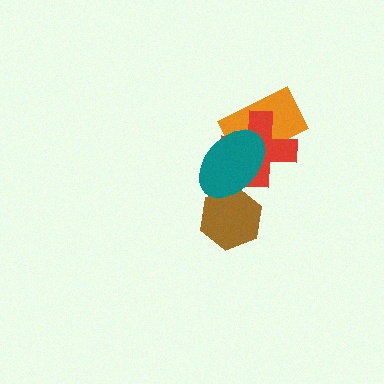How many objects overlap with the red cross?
2 objects overlap with the red cross.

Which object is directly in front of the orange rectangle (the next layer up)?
The red cross is directly in front of the orange rectangle.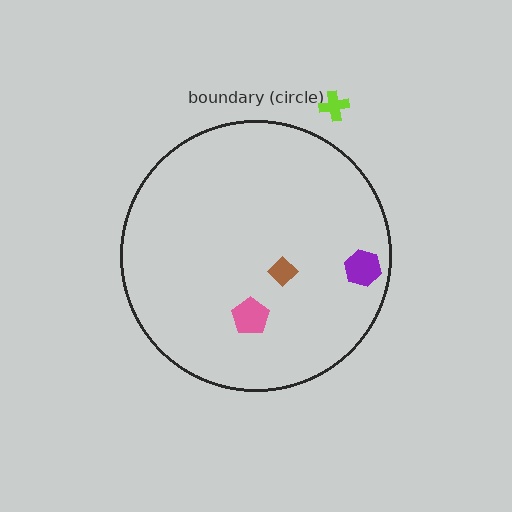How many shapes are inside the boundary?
3 inside, 1 outside.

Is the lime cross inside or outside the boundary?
Outside.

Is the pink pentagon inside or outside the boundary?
Inside.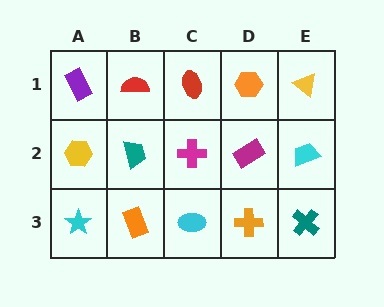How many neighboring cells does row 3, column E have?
2.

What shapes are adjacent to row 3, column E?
A cyan trapezoid (row 2, column E), an orange cross (row 3, column D).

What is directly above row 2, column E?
A yellow triangle.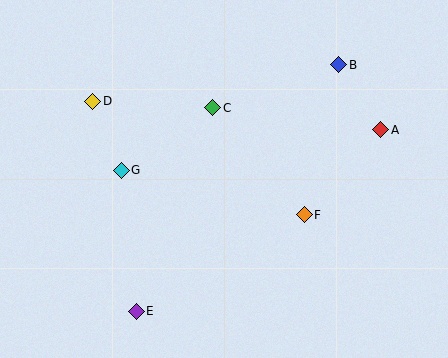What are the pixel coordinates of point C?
Point C is at (213, 108).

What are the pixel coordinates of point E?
Point E is at (136, 311).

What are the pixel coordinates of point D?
Point D is at (93, 101).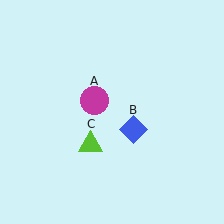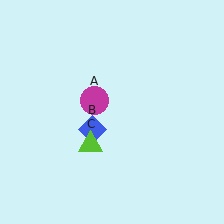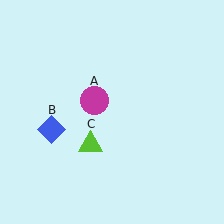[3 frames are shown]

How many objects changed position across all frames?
1 object changed position: blue diamond (object B).